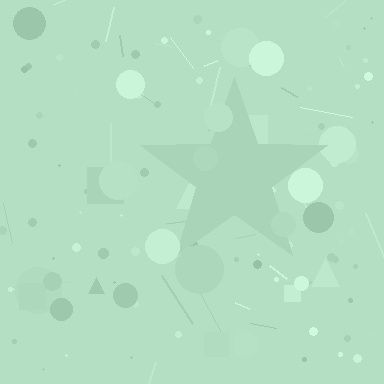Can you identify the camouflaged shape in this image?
The camouflaged shape is a star.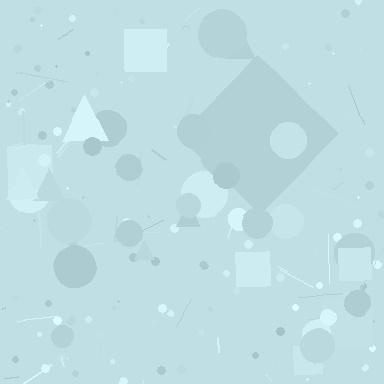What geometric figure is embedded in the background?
A diamond is embedded in the background.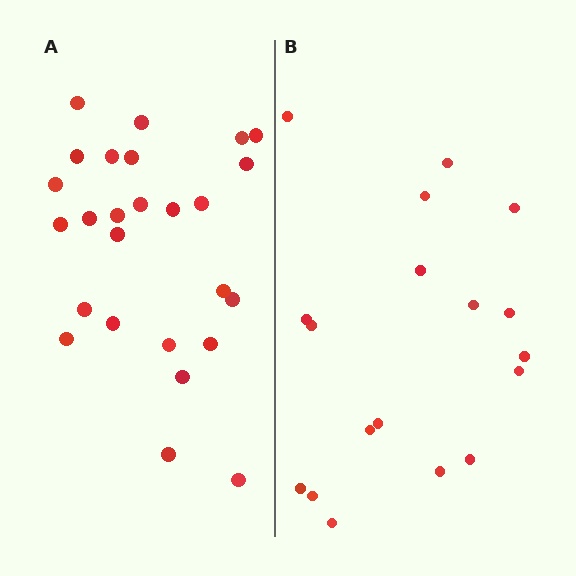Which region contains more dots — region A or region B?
Region A (the left region) has more dots.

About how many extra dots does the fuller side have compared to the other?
Region A has roughly 8 or so more dots than region B.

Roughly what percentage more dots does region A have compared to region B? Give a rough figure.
About 45% more.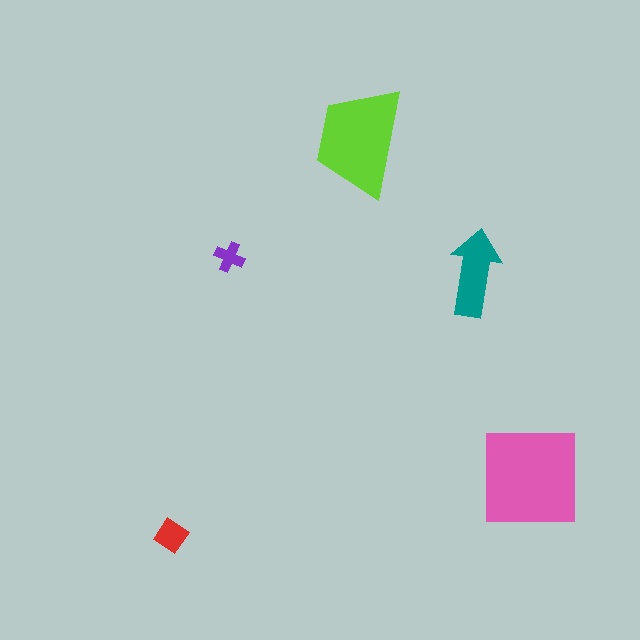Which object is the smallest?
The purple cross.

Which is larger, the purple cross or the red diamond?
The red diamond.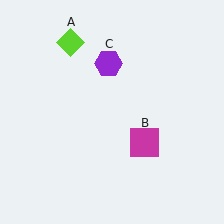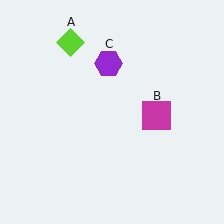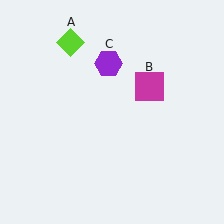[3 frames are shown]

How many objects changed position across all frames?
1 object changed position: magenta square (object B).